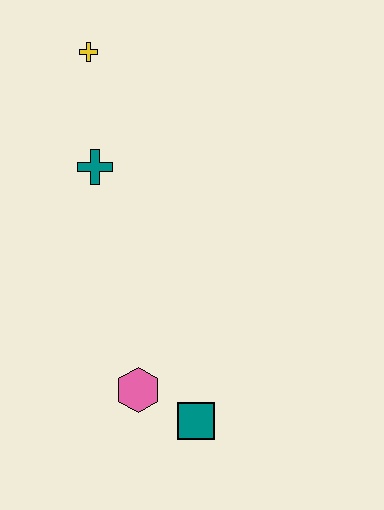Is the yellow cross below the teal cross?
No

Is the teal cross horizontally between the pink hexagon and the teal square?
No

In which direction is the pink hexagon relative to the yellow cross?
The pink hexagon is below the yellow cross.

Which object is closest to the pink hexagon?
The teal square is closest to the pink hexagon.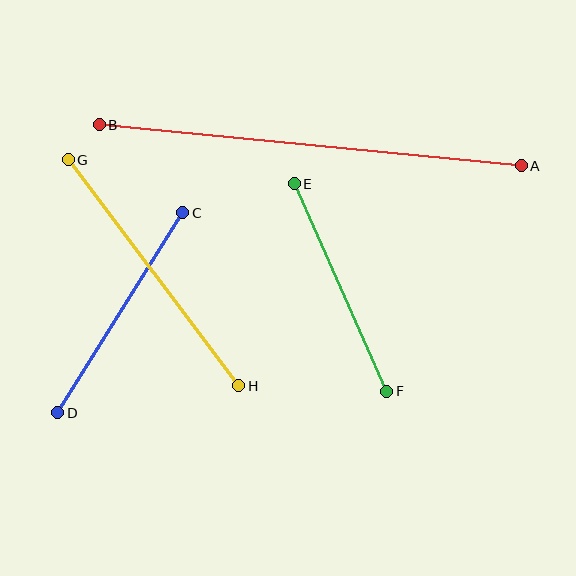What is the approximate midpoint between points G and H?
The midpoint is at approximately (153, 273) pixels.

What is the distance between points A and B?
The distance is approximately 424 pixels.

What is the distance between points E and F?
The distance is approximately 227 pixels.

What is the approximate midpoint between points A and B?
The midpoint is at approximately (310, 145) pixels.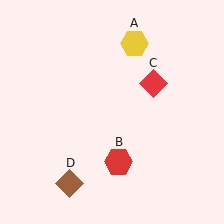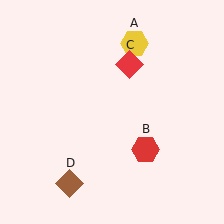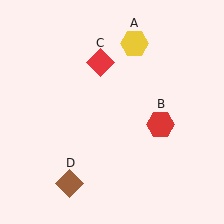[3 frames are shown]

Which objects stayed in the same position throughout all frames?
Yellow hexagon (object A) and brown diamond (object D) remained stationary.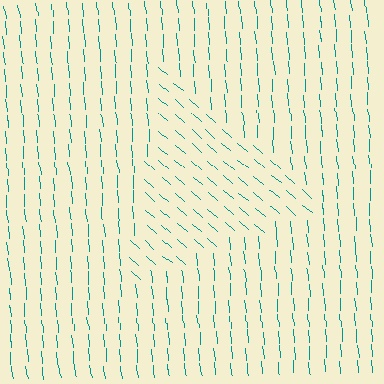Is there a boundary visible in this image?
Yes, there is a texture boundary formed by a change in line orientation.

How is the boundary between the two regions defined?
The boundary is defined purely by a change in line orientation (approximately 45 degrees difference). All lines are the same color and thickness.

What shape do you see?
I see a triangle.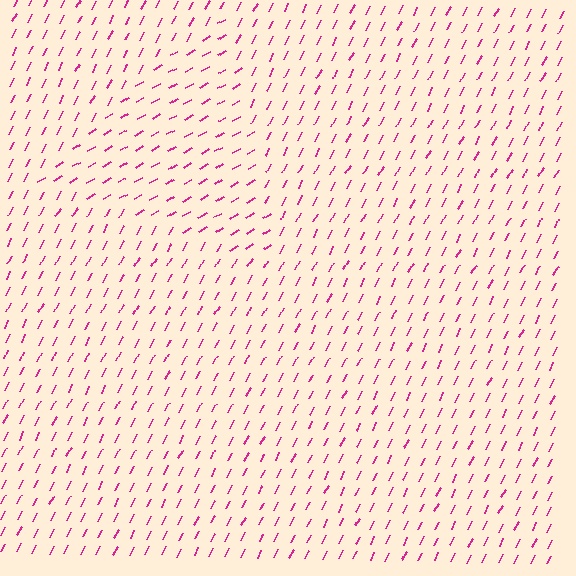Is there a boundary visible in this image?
Yes, there is a texture boundary formed by a change in line orientation.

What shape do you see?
I see a triangle.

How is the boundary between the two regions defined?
The boundary is defined purely by a change in line orientation (approximately 32 degrees difference). All lines are the same color and thickness.